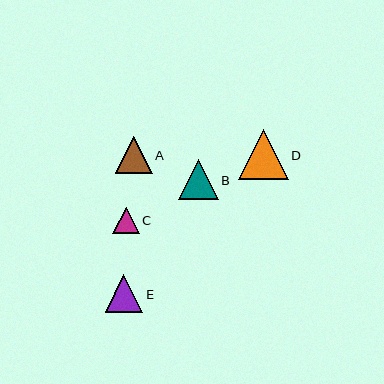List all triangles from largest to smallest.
From largest to smallest: D, B, E, A, C.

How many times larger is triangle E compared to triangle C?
Triangle E is approximately 1.4 times the size of triangle C.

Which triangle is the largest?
Triangle D is the largest with a size of approximately 50 pixels.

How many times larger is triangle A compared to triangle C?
Triangle A is approximately 1.4 times the size of triangle C.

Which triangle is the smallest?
Triangle C is the smallest with a size of approximately 26 pixels.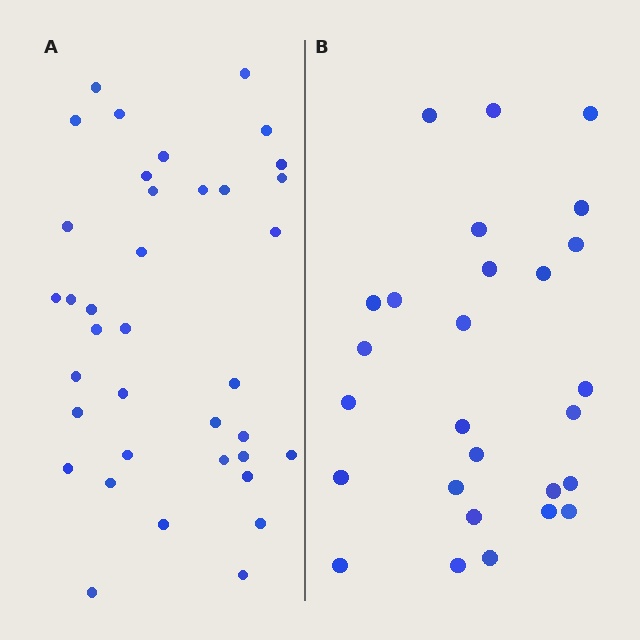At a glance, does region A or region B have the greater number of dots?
Region A (the left region) has more dots.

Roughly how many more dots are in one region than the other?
Region A has roughly 10 or so more dots than region B.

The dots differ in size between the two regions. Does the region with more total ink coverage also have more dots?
No. Region B has more total ink coverage because its dots are larger, but region A actually contains more individual dots. Total area can be misleading — the number of items is what matters here.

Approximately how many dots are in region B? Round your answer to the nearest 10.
About 30 dots. (The exact count is 27, which rounds to 30.)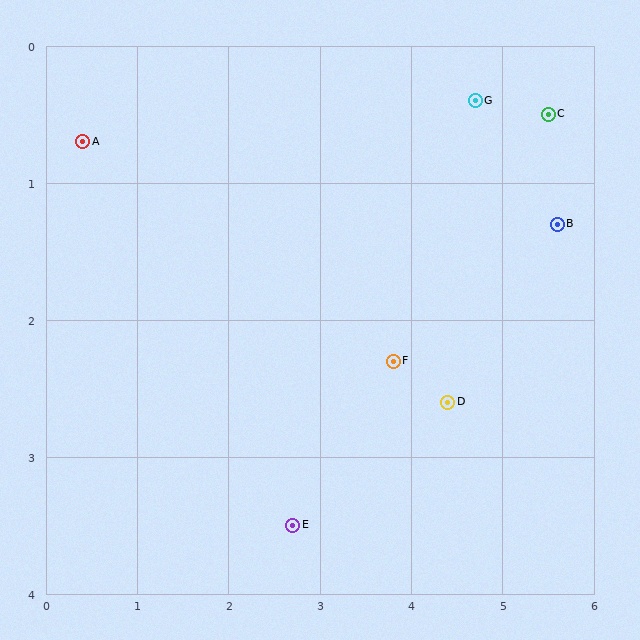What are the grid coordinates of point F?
Point F is at approximately (3.8, 2.3).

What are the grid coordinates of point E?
Point E is at approximately (2.7, 3.5).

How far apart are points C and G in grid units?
Points C and G are about 0.8 grid units apart.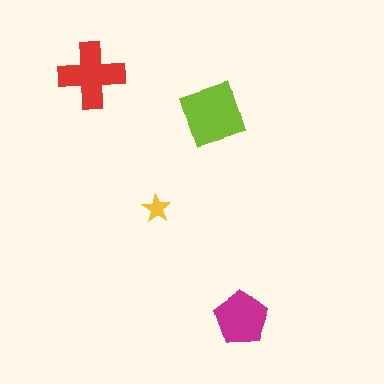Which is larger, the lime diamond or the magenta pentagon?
The lime diamond.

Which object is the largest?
The lime diamond.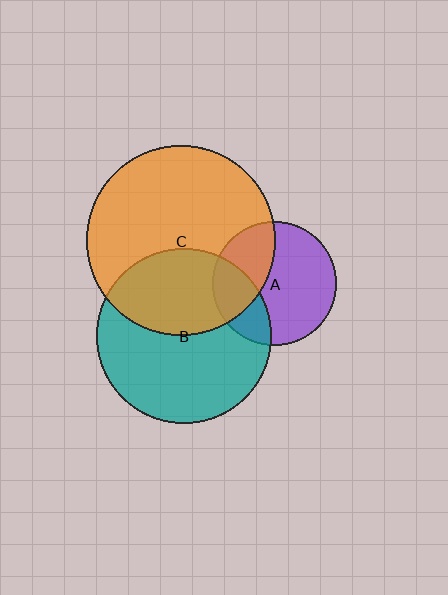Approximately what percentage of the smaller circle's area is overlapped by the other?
Approximately 40%.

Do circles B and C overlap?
Yes.